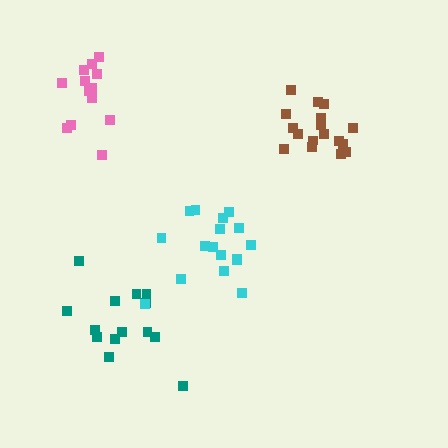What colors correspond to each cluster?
The clusters are colored: teal, cyan, pink, brown.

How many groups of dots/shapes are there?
There are 4 groups.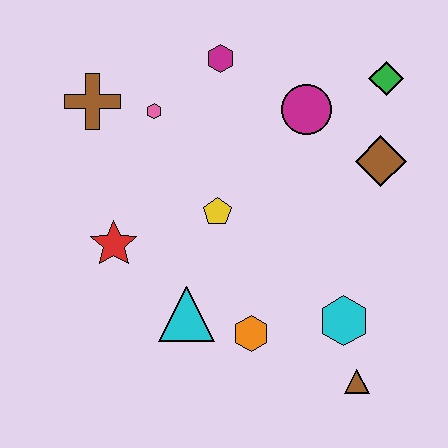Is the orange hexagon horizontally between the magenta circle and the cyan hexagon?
No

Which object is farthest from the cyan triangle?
The green diamond is farthest from the cyan triangle.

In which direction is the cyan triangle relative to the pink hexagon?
The cyan triangle is below the pink hexagon.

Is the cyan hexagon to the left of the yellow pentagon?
No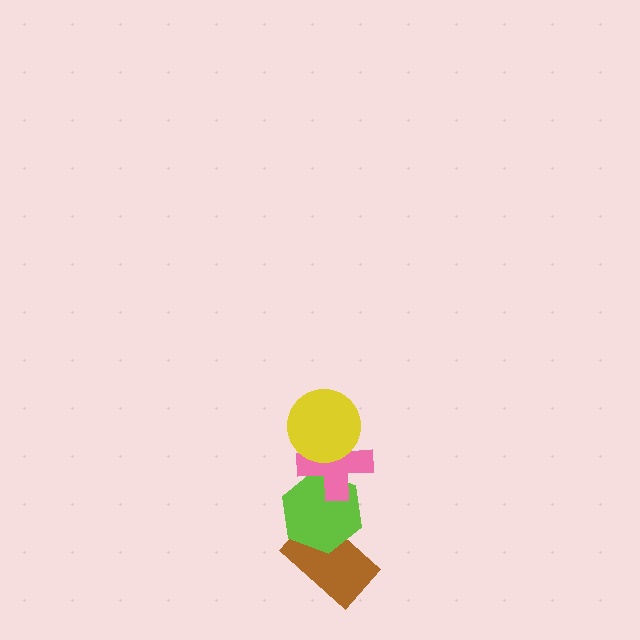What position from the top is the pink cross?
The pink cross is 2nd from the top.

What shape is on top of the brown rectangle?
The lime hexagon is on top of the brown rectangle.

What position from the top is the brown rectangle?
The brown rectangle is 4th from the top.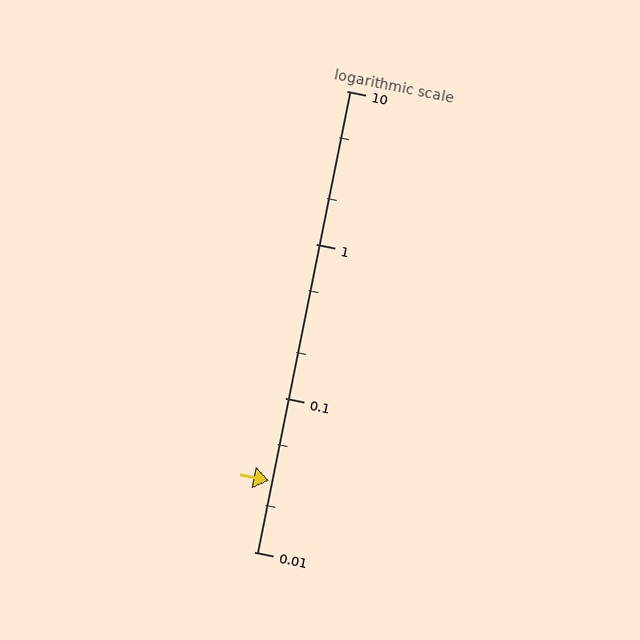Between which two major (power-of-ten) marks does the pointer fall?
The pointer is between 0.01 and 0.1.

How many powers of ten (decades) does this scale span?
The scale spans 3 decades, from 0.01 to 10.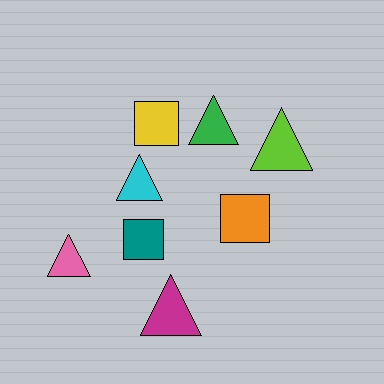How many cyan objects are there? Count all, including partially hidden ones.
There is 1 cyan object.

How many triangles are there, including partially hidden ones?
There are 5 triangles.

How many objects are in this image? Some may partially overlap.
There are 8 objects.